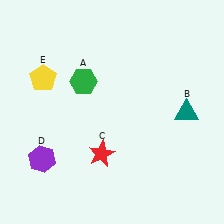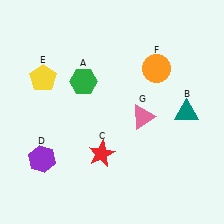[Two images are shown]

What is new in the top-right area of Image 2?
An orange circle (F) was added in the top-right area of Image 2.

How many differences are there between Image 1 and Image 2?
There are 2 differences between the two images.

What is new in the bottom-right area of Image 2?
A pink triangle (G) was added in the bottom-right area of Image 2.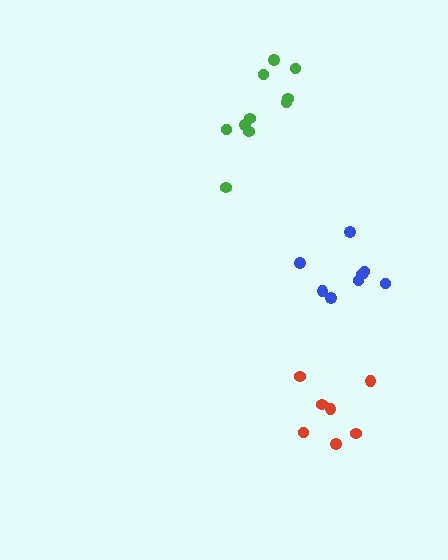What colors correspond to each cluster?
The clusters are colored: blue, green, red.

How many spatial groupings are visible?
There are 3 spatial groupings.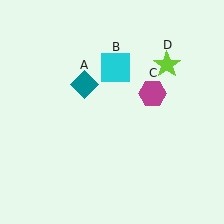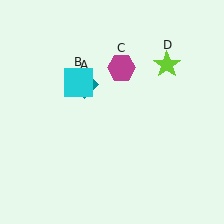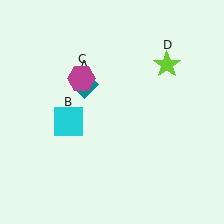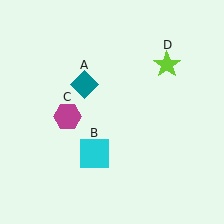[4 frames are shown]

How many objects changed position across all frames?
2 objects changed position: cyan square (object B), magenta hexagon (object C).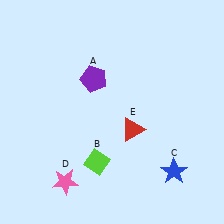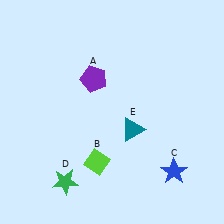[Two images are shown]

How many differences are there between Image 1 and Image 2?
There are 2 differences between the two images.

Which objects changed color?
D changed from pink to green. E changed from red to teal.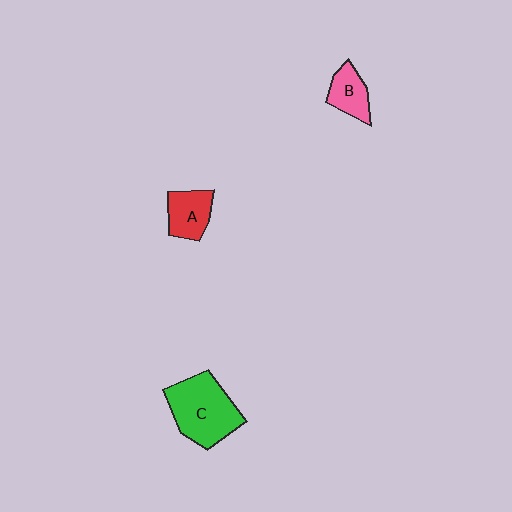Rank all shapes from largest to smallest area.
From largest to smallest: C (green), A (red), B (pink).